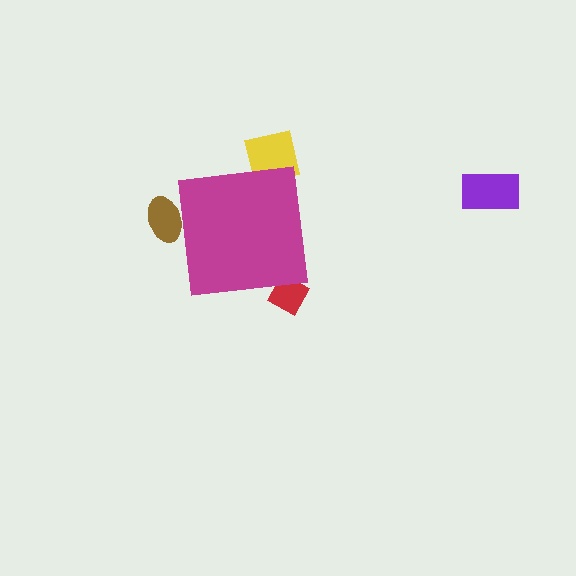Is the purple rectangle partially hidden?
No, the purple rectangle is fully visible.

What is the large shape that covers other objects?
A magenta square.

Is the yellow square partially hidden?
Yes, the yellow square is partially hidden behind the magenta square.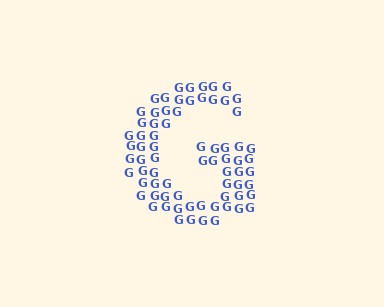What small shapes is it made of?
It is made of small letter G's.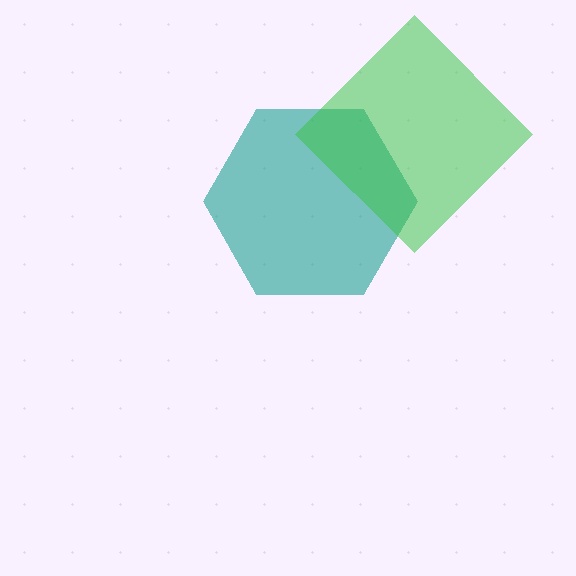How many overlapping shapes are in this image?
There are 2 overlapping shapes in the image.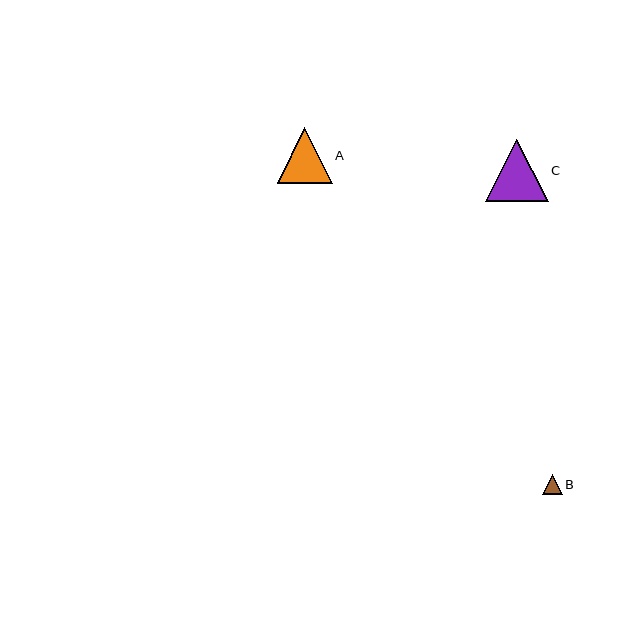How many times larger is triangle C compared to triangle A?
Triangle C is approximately 1.1 times the size of triangle A.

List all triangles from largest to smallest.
From largest to smallest: C, A, B.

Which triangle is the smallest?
Triangle B is the smallest with a size of approximately 20 pixels.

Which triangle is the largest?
Triangle C is the largest with a size of approximately 62 pixels.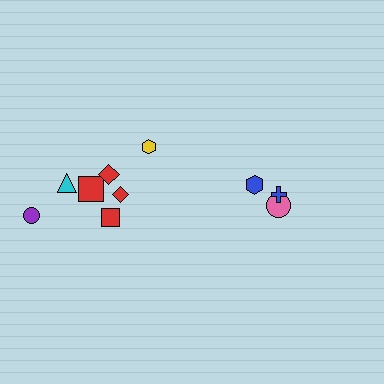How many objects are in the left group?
There are 7 objects.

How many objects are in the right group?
There are 3 objects.